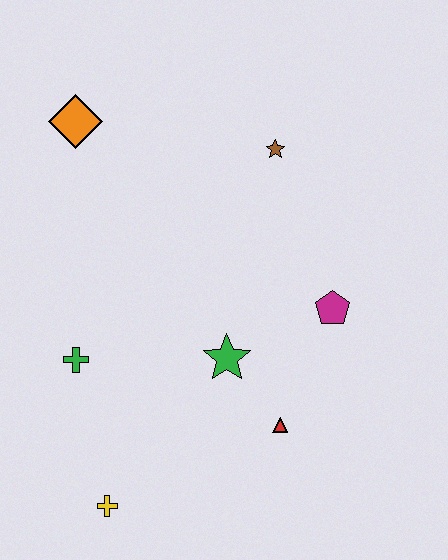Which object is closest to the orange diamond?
The brown star is closest to the orange diamond.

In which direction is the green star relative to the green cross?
The green star is to the right of the green cross.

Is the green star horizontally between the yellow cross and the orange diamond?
No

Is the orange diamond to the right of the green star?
No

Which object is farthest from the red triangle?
The orange diamond is farthest from the red triangle.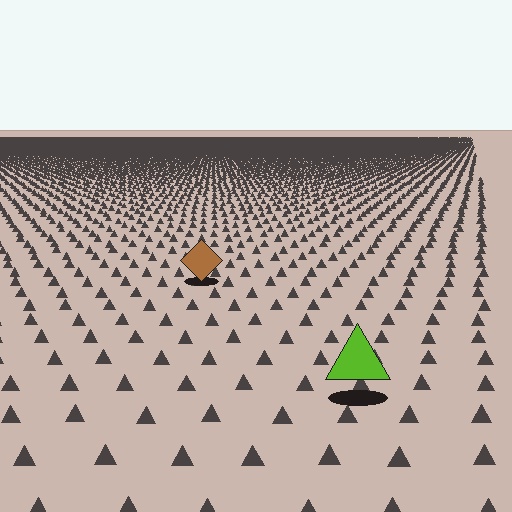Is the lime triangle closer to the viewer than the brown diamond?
Yes. The lime triangle is closer — you can tell from the texture gradient: the ground texture is coarser near it.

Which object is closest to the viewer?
The lime triangle is closest. The texture marks near it are larger and more spread out.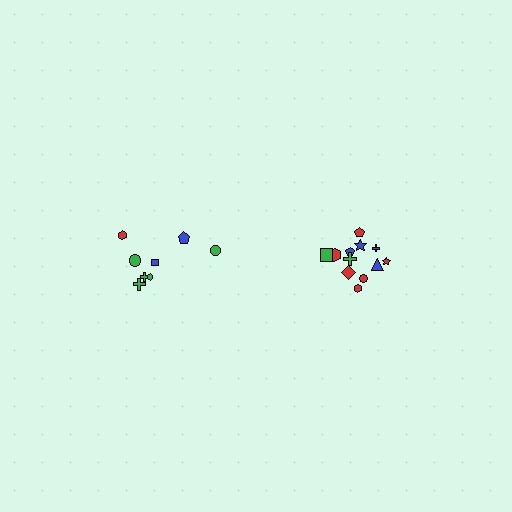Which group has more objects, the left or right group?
The right group.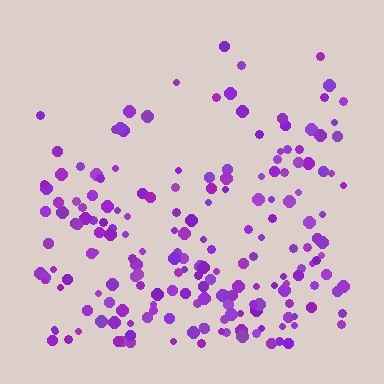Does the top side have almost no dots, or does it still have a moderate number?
Still a moderate number, just noticeably fewer than the bottom.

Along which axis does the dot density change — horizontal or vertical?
Vertical.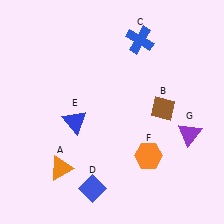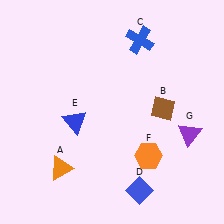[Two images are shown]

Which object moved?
The blue diamond (D) moved right.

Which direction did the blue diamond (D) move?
The blue diamond (D) moved right.